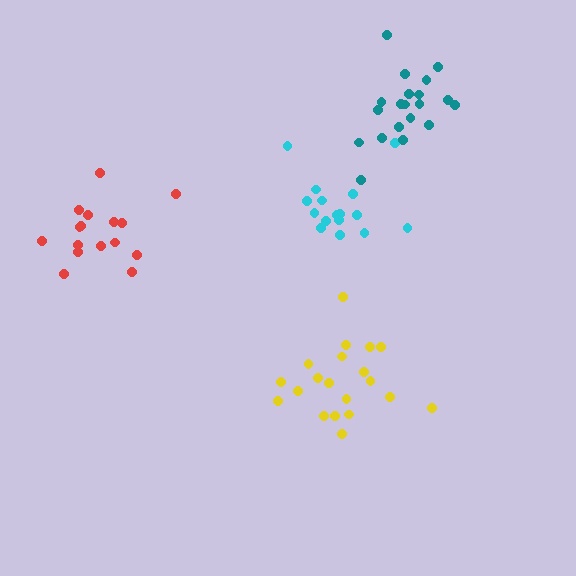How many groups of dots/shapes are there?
There are 4 groups.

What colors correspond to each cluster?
The clusters are colored: cyan, teal, red, yellow.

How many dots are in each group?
Group 1: 16 dots, Group 2: 20 dots, Group 3: 16 dots, Group 4: 20 dots (72 total).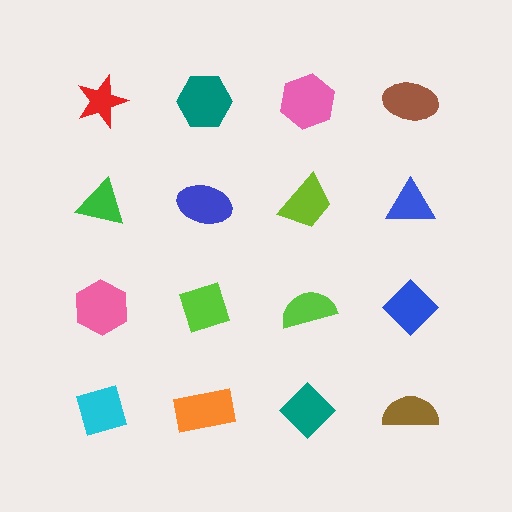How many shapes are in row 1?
4 shapes.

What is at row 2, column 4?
A blue triangle.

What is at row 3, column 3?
A lime semicircle.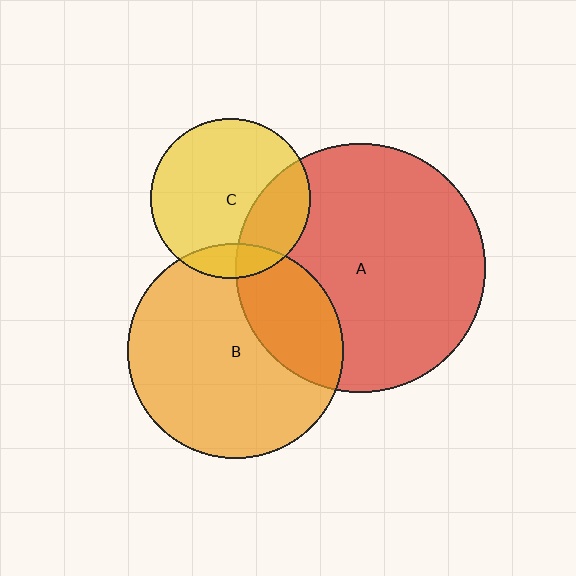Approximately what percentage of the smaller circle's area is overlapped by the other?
Approximately 30%.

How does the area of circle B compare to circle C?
Approximately 1.8 times.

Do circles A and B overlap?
Yes.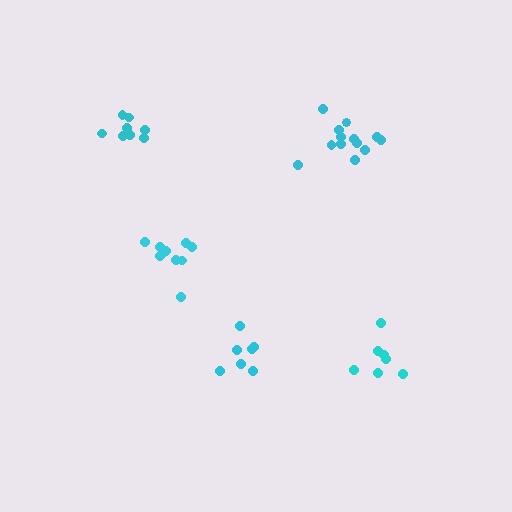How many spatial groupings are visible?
There are 5 spatial groupings.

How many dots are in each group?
Group 1: 7 dots, Group 2: 8 dots, Group 3: 10 dots, Group 4: 13 dots, Group 5: 7 dots (45 total).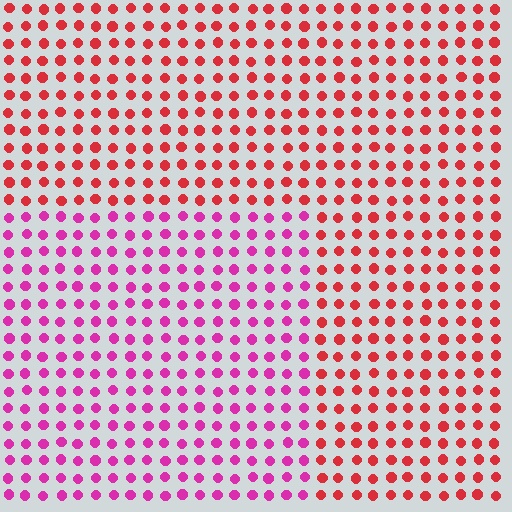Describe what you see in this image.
The image is filled with small red elements in a uniform arrangement. A rectangle-shaped region is visible where the elements are tinted to a slightly different hue, forming a subtle color boundary.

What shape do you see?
I see a rectangle.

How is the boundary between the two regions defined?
The boundary is defined purely by a slight shift in hue (about 40 degrees). Spacing, size, and orientation are identical on both sides.